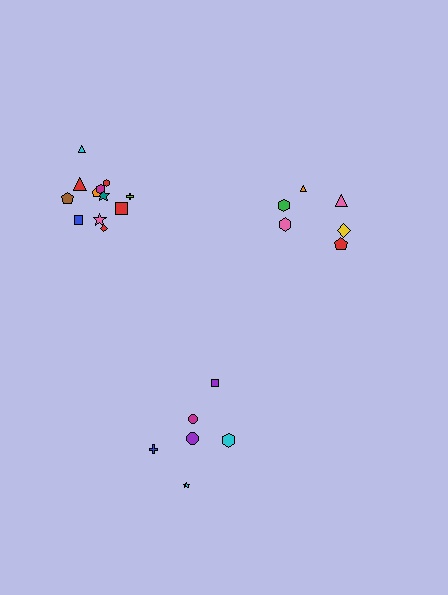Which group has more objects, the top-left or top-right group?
The top-left group.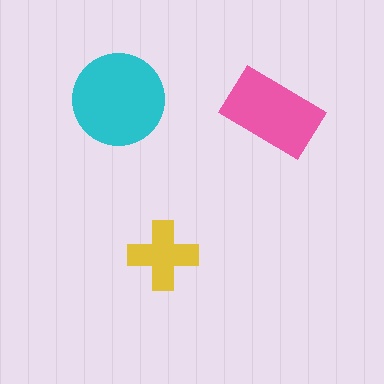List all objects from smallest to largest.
The yellow cross, the pink rectangle, the cyan circle.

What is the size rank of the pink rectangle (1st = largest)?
2nd.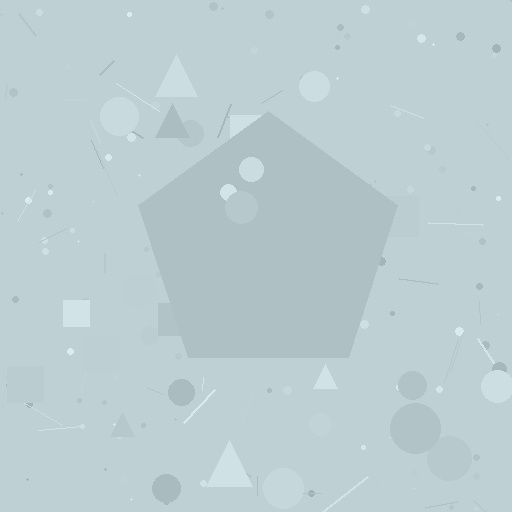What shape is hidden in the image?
A pentagon is hidden in the image.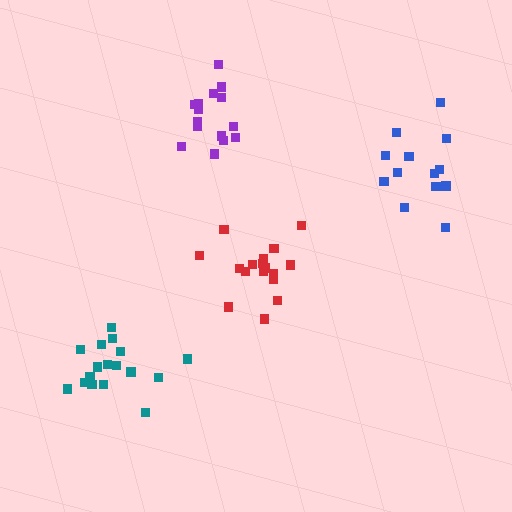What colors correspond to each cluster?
The clusters are colored: purple, blue, red, teal.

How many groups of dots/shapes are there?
There are 4 groups.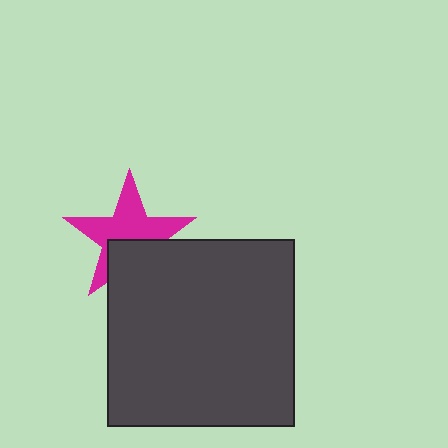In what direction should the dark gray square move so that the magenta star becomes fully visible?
The dark gray square should move down. That is the shortest direction to clear the overlap and leave the magenta star fully visible.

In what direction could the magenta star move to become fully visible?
The magenta star could move up. That would shift it out from behind the dark gray square entirely.